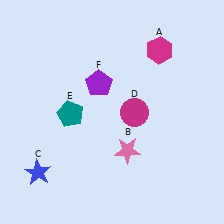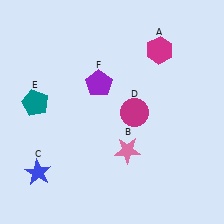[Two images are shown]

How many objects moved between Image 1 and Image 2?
1 object moved between the two images.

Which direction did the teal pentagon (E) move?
The teal pentagon (E) moved left.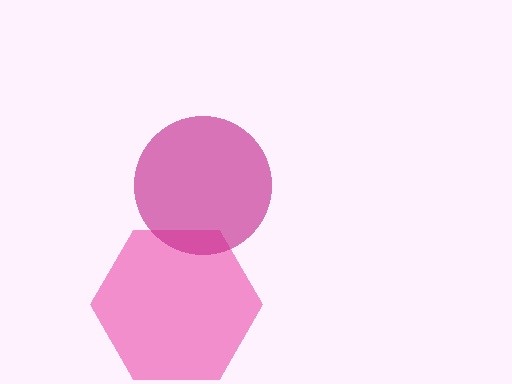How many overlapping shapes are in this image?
There are 2 overlapping shapes in the image.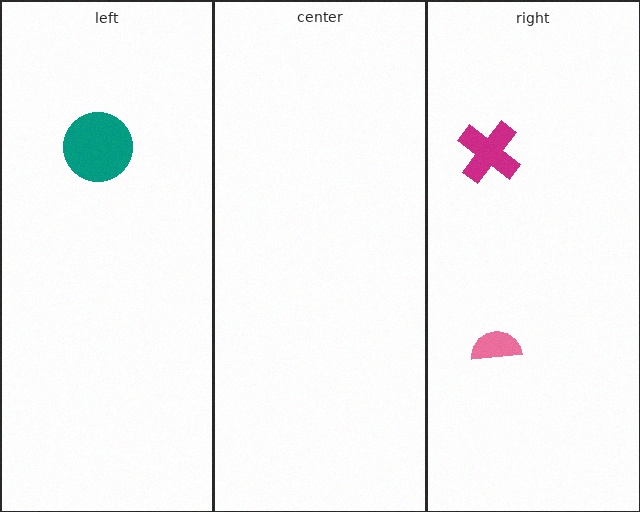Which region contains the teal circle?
The left region.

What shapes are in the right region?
The pink semicircle, the magenta cross.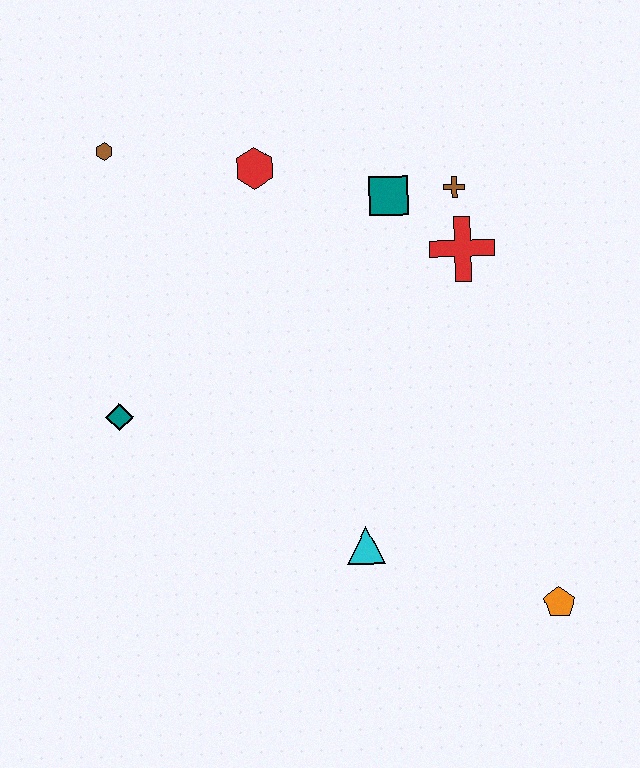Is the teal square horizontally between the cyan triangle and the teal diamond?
No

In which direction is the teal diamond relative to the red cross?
The teal diamond is to the left of the red cross.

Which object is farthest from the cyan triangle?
The brown hexagon is farthest from the cyan triangle.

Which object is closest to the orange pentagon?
The cyan triangle is closest to the orange pentagon.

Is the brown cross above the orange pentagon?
Yes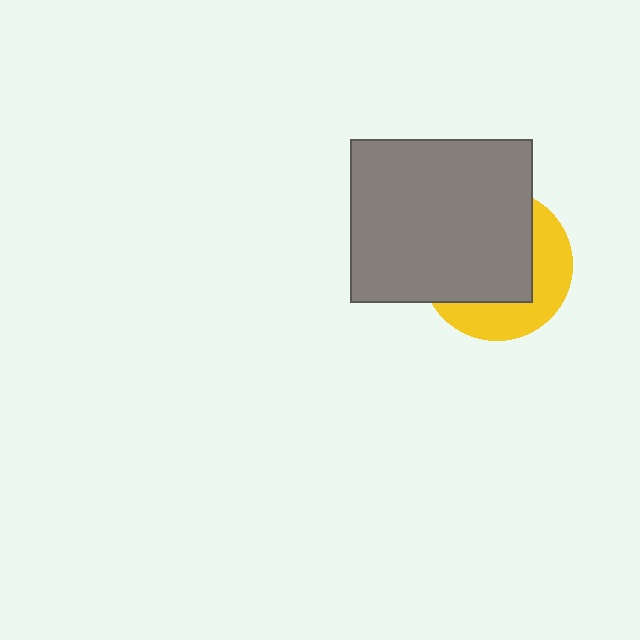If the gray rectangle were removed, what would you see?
You would see the complete yellow circle.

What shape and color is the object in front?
The object in front is a gray rectangle.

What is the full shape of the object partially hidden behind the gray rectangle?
The partially hidden object is a yellow circle.